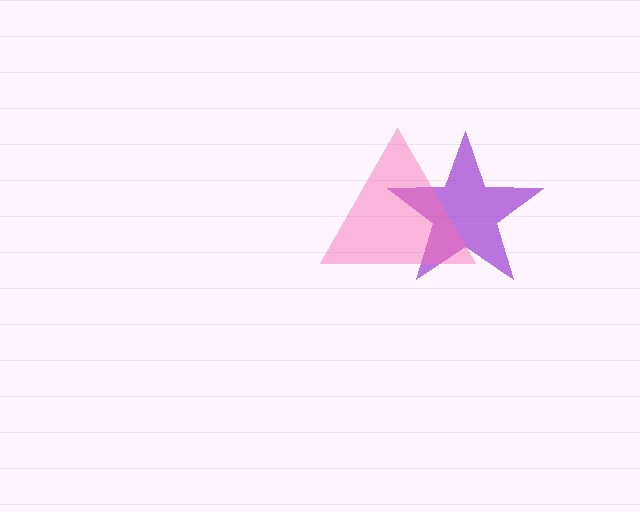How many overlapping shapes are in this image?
There are 2 overlapping shapes in the image.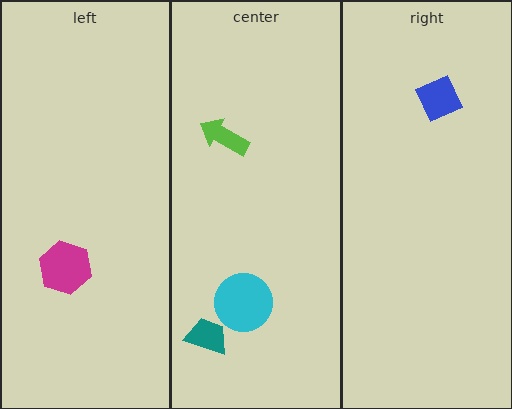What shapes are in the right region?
The blue square.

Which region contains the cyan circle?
The center region.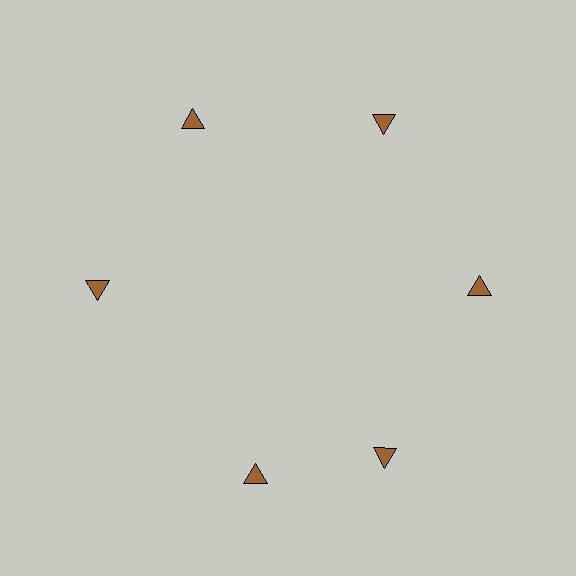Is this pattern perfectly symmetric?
No. The 6 brown triangles are arranged in a ring, but one element near the 7 o'clock position is rotated out of alignment along the ring, breaking the 6-fold rotational symmetry.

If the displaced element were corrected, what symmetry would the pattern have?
It would have 6-fold rotational symmetry — the pattern would map onto itself every 60 degrees.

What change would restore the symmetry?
The symmetry would be restored by rotating it back into even spacing with its neighbors so that all 6 triangles sit at equal angles and equal distance from the center.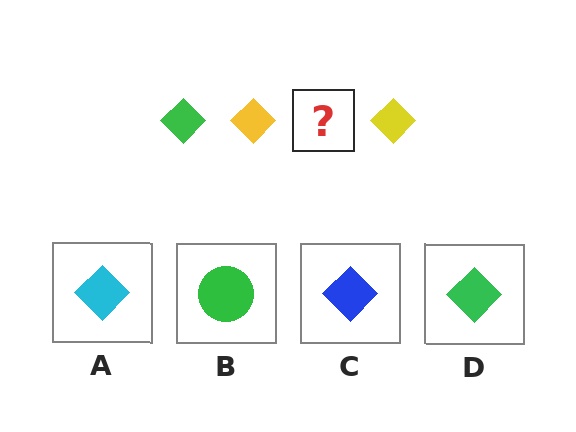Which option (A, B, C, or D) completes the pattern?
D.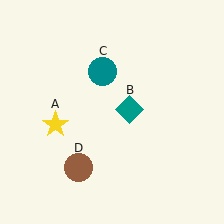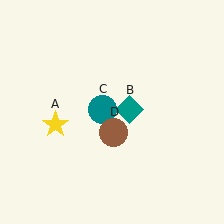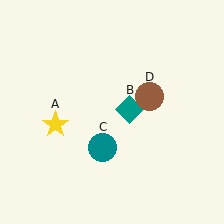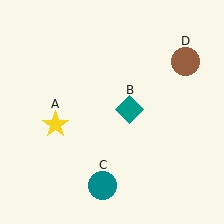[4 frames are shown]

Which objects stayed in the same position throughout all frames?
Yellow star (object A) and teal diamond (object B) remained stationary.